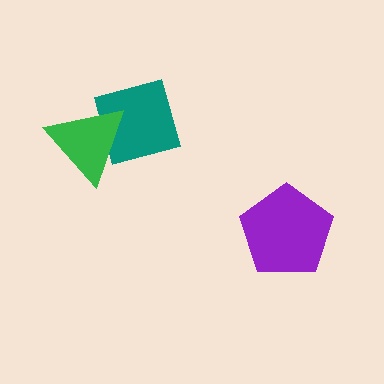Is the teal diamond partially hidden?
Yes, it is partially covered by another shape.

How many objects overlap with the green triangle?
1 object overlaps with the green triangle.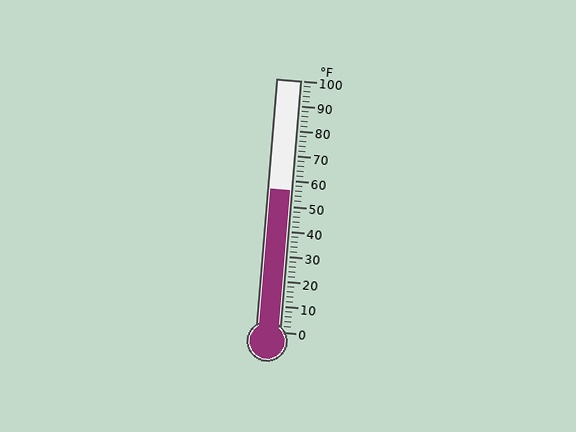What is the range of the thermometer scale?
The thermometer scale ranges from 0°F to 100°F.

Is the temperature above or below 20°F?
The temperature is above 20°F.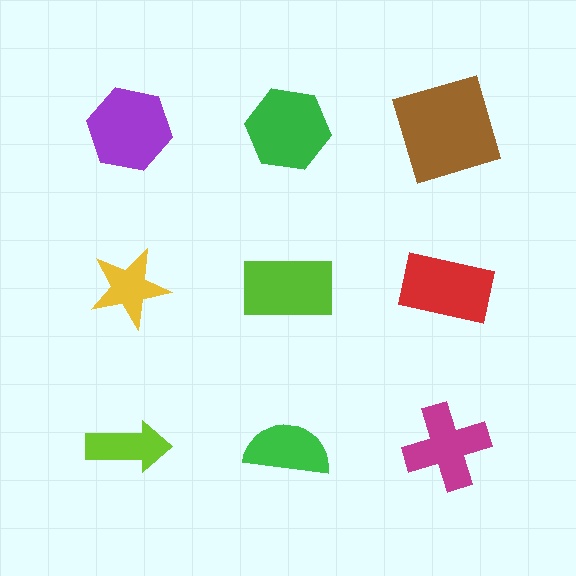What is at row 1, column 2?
A green hexagon.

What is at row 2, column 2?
A lime rectangle.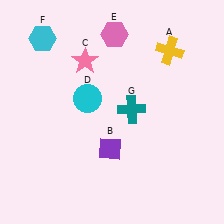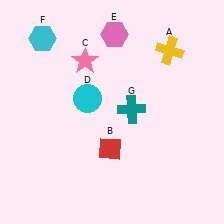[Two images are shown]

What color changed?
The diamond (B) changed from purple in Image 1 to red in Image 2.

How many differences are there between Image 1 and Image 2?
There is 1 difference between the two images.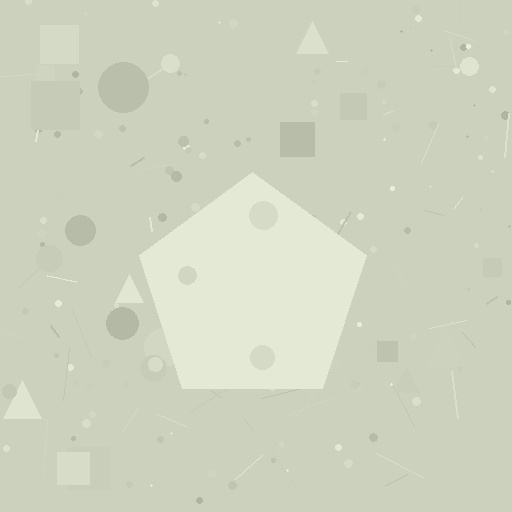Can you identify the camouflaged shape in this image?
The camouflaged shape is a pentagon.